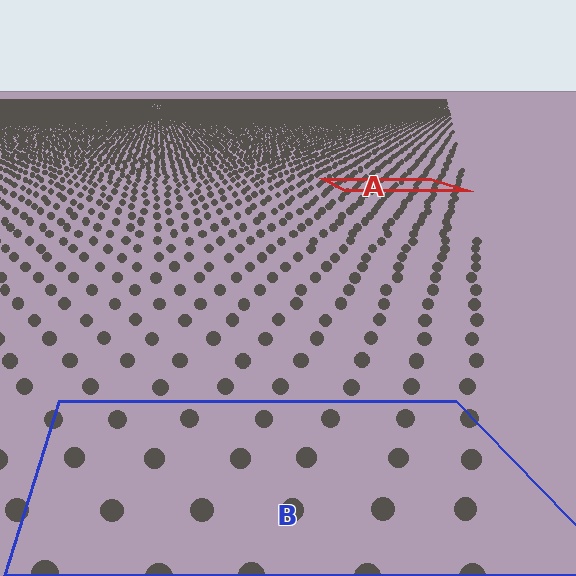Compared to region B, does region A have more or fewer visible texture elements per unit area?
Region A has more texture elements per unit area — they are packed more densely because it is farther away.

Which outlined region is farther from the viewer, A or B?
Region A is farther from the viewer — the texture elements inside it appear smaller and more densely packed.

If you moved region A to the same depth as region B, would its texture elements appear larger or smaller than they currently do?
They would appear larger. At a closer depth, the same texture elements are projected at a bigger on-screen size.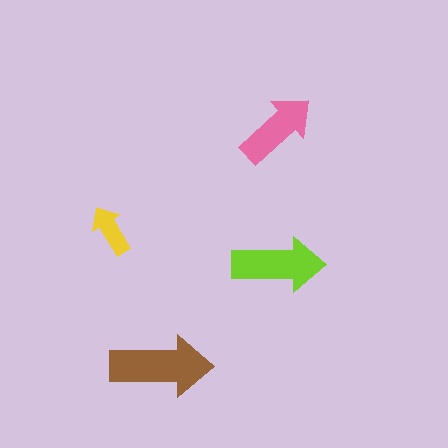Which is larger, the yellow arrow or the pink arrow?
The pink one.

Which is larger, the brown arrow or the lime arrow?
The brown one.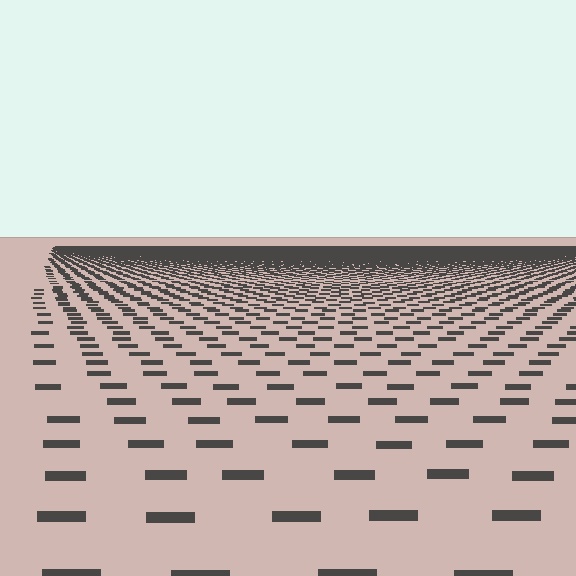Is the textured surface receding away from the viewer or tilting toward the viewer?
The surface is receding away from the viewer. Texture elements get smaller and denser toward the top.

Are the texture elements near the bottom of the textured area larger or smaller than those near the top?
Larger. Near the bottom, elements are closer to the viewer and appear at a bigger on-screen size.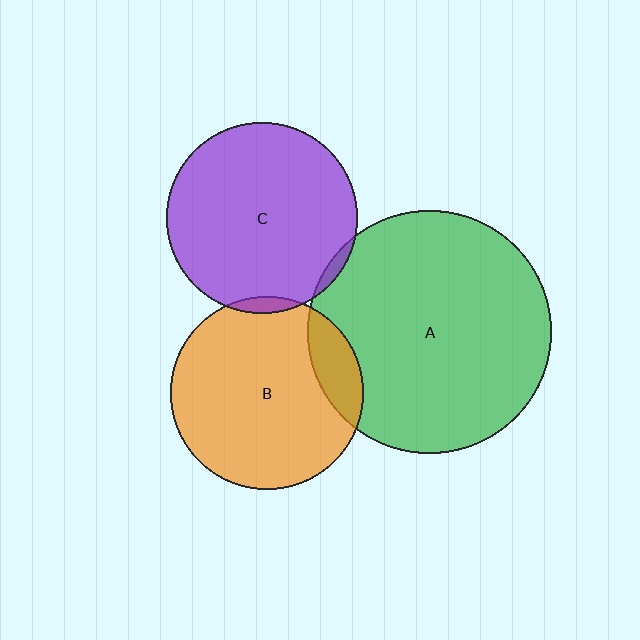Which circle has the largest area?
Circle A (green).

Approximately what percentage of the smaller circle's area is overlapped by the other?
Approximately 5%.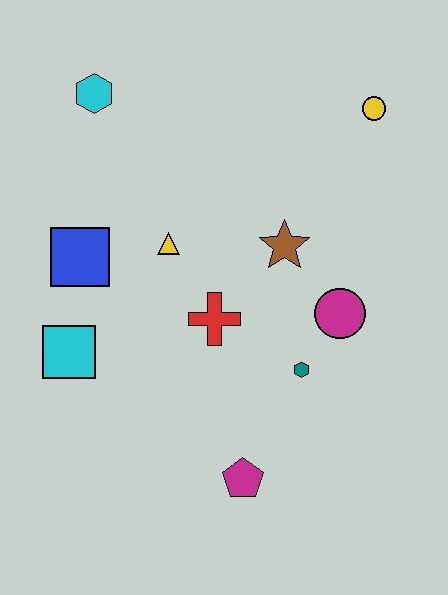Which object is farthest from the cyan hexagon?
The magenta pentagon is farthest from the cyan hexagon.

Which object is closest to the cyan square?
The blue square is closest to the cyan square.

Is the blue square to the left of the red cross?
Yes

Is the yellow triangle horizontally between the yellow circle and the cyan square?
Yes